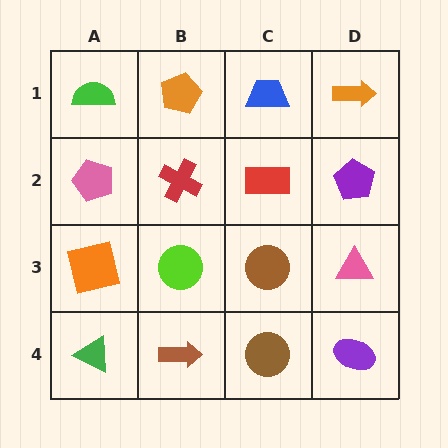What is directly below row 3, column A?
A green triangle.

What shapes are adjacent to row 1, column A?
A pink pentagon (row 2, column A), an orange pentagon (row 1, column B).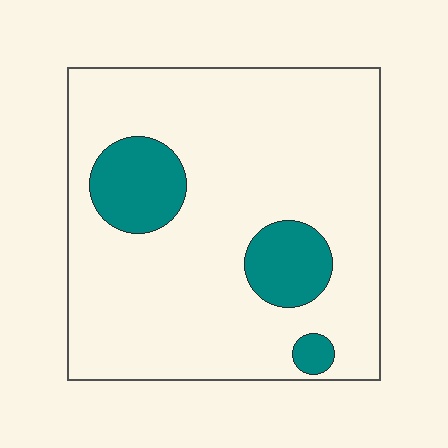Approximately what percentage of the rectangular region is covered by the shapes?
Approximately 15%.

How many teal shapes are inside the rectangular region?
3.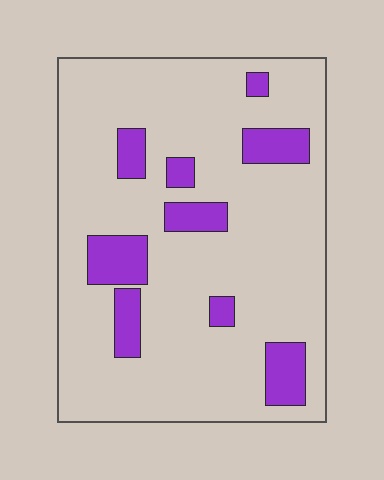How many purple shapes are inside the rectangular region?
9.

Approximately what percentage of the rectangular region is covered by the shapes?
Approximately 15%.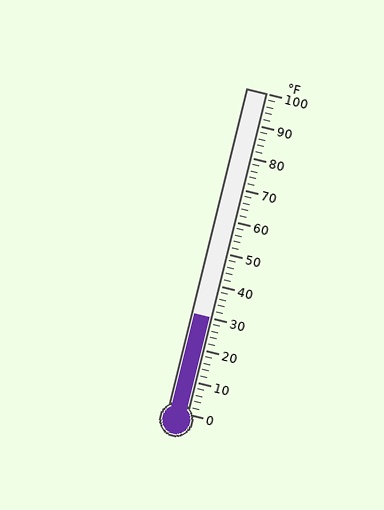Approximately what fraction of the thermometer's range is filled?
The thermometer is filled to approximately 30% of its range.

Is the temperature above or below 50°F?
The temperature is below 50°F.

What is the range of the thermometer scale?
The thermometer scale ranges from 0°F to 100°F.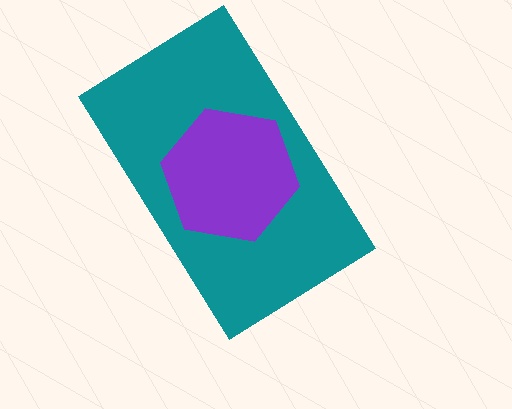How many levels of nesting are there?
2.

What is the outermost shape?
The teal rectangle.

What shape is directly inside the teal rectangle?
The purple hexagon.